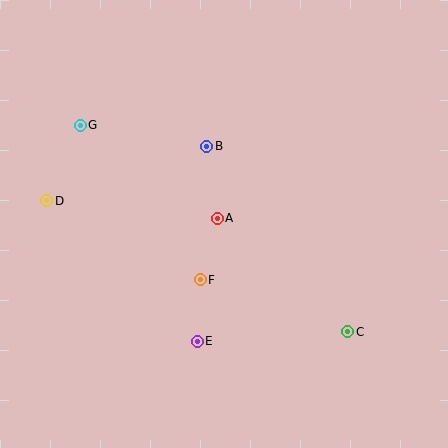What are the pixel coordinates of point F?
Point F is at (200, 280).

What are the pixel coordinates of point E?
Point E is at (197, 342).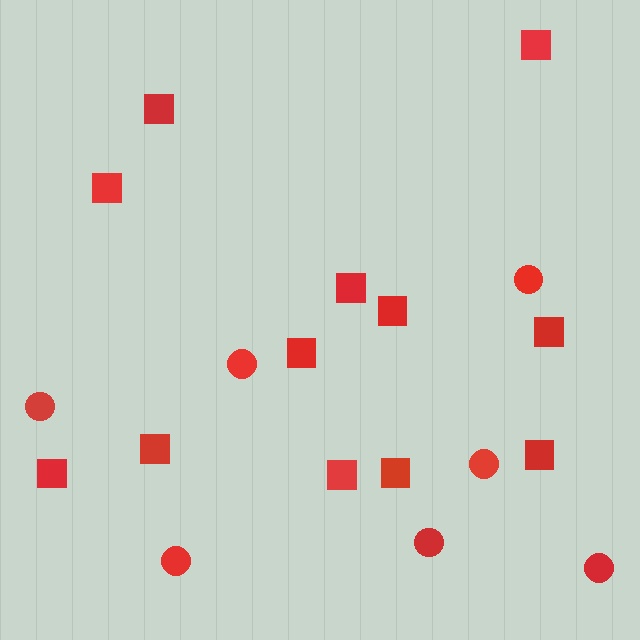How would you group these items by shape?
There are 2 groups: one group of circles (7) and one group of squares (12).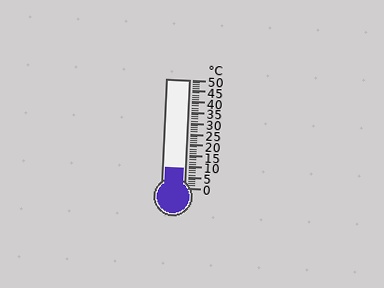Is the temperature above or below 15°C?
The temperature is below 15°C.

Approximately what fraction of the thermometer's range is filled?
The thermometer is filled to approximately 20% of its range.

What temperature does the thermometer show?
The thermometer shows approximately 9°C.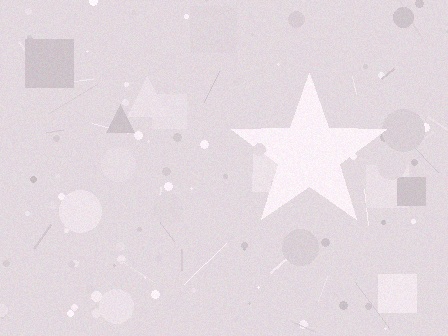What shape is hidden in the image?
A star is hidden in the image.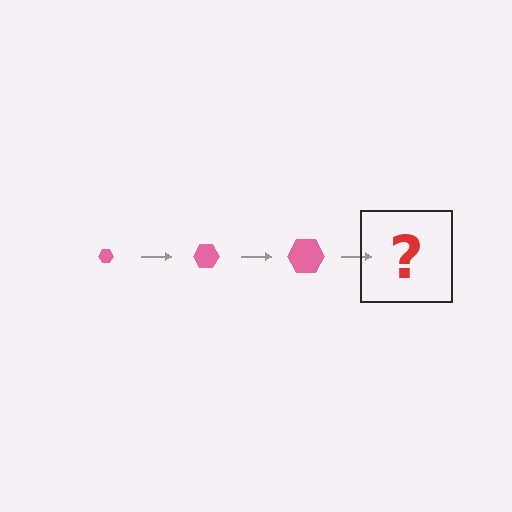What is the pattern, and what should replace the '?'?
The pattern is that the hexagon gets progressively larger each step. The '?' should be a pink hexagon, larger than the previous one.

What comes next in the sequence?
The next element should be a pink hexagon, larger than the previous one.